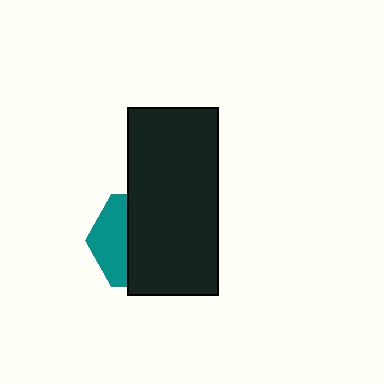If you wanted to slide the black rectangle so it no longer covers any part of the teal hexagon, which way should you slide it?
Slide it right — that is the most direct way to separate the two shapes.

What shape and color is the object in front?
The object in front is a black rectangle.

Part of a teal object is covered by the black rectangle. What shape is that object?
It is a hexagon.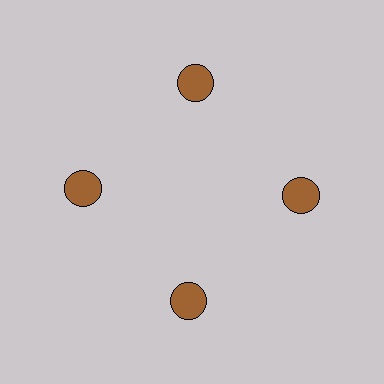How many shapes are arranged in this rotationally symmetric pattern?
There are 4 shapes, arranged in 4 groups of 1.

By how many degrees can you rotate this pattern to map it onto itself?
The pattern maps onto itself every 90 degrees of rotation.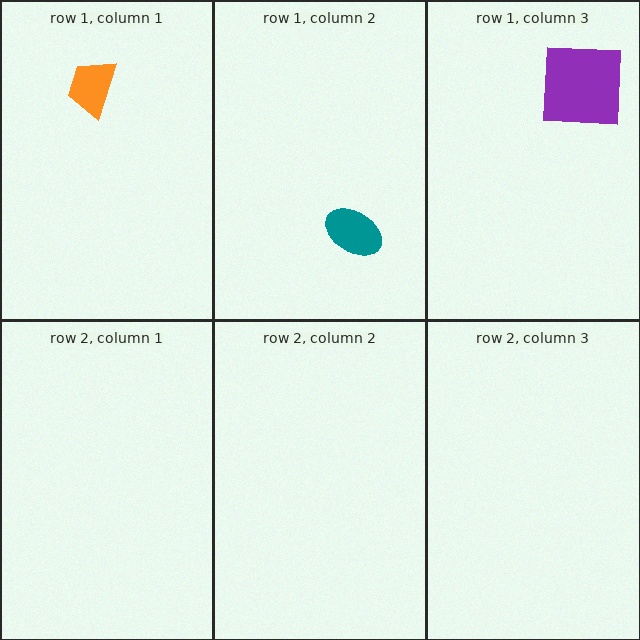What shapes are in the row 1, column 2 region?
The teal ellipse.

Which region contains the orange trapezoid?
The row 1, column 1 region.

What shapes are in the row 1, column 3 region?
The purple square.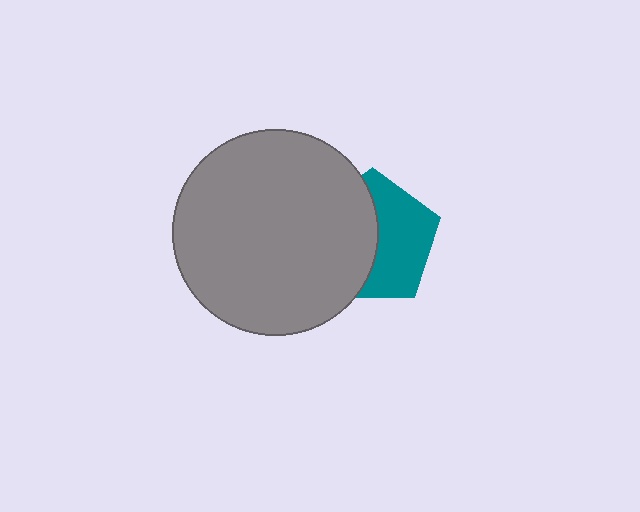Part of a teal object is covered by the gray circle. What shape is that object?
It is a pentagon.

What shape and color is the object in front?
The object in front is a gray circle.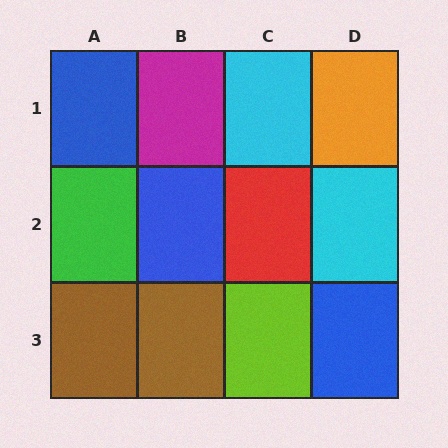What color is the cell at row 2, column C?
Red.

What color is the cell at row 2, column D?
Cyan.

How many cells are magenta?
1 cell is magenta.